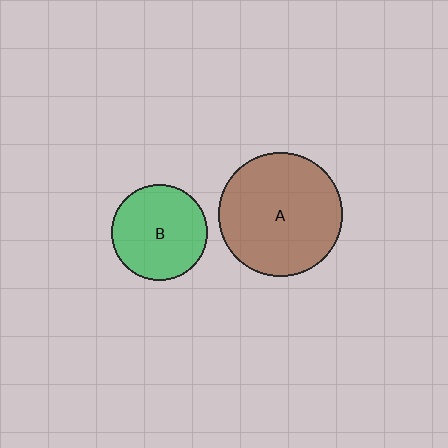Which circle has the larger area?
Circle A (brown).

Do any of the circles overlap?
No, none of the circles overlap.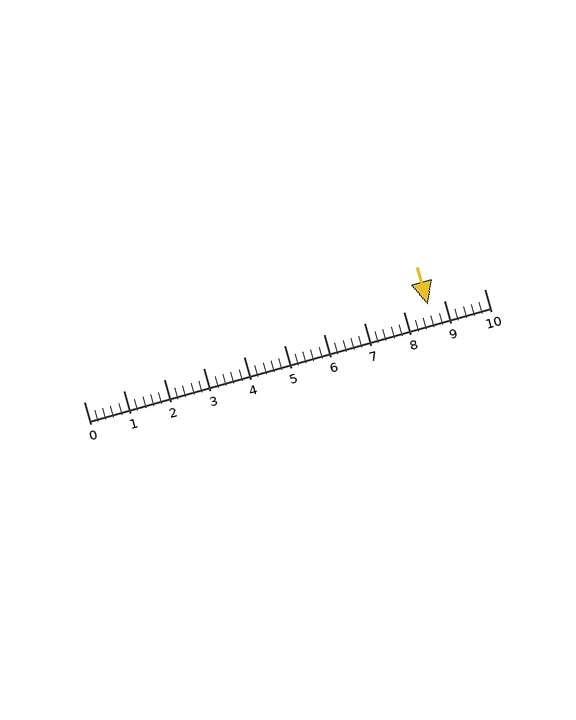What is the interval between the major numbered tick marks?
The major tick marks are spaced 1 units apart.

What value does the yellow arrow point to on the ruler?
The yellow arrow points to approximately 8.6.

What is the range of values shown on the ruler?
The ruler shows values from 0 to 10.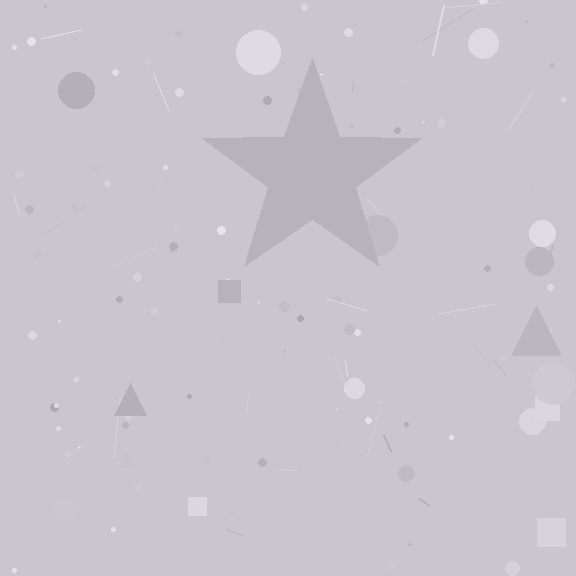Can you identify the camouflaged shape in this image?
The camouflaged shape is a star.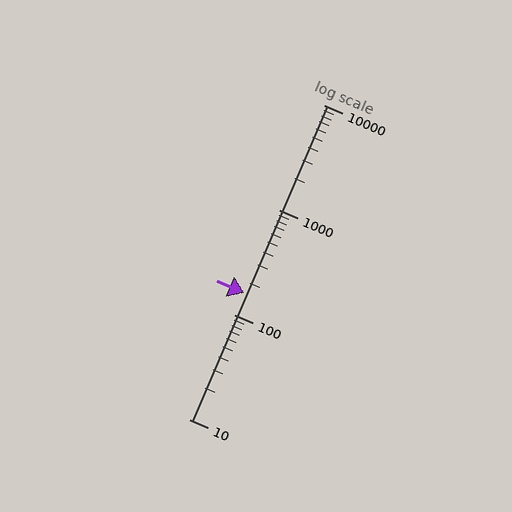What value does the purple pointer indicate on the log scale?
The pointer indicates approximately 160.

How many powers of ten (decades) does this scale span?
The scale spans 3 decades, from 10 to 10000.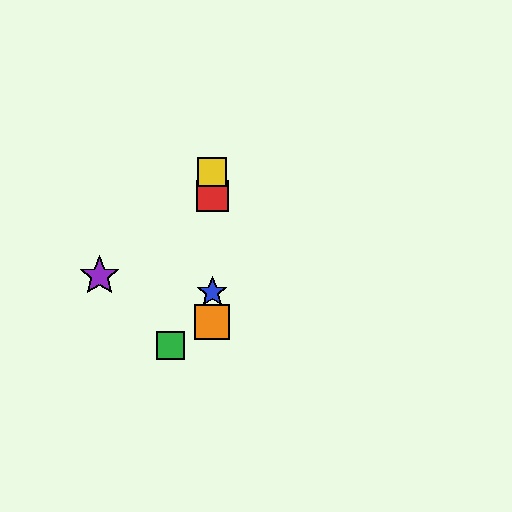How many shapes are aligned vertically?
4 shapes (the red square, the blue star, the yellow square, the orange square) are aligned vertically.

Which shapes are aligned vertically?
The red square, the blue star, the yellow square, the orange square are aligned vertically.